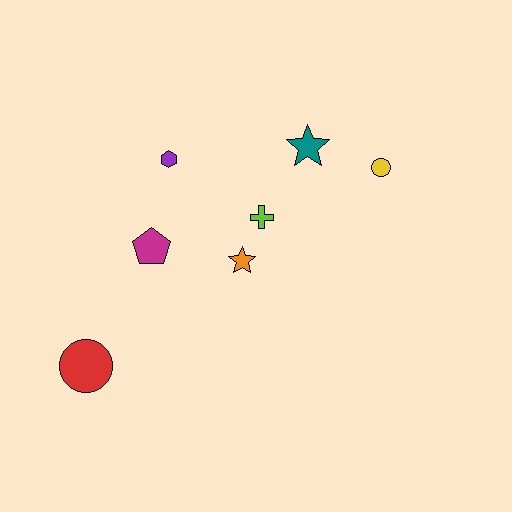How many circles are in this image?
There are 2 circles.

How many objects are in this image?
There are 7 objects.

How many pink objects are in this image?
There are no pink objects.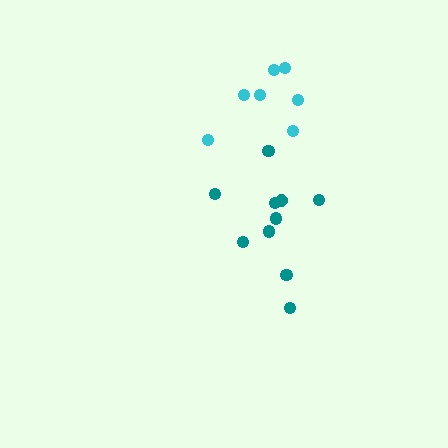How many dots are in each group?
Group 1: 10 dots, Group 2: 7 dots (17 total).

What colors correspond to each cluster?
The clusters are colored: teal, cyan.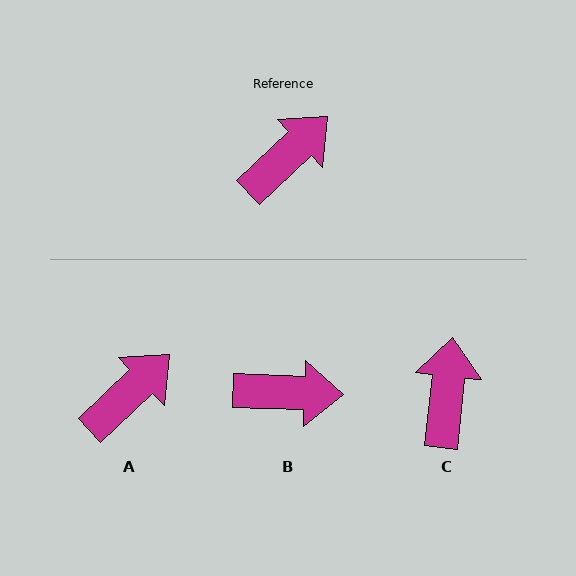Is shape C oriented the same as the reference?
No, it is off by about 40 degrees.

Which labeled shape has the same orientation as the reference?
A.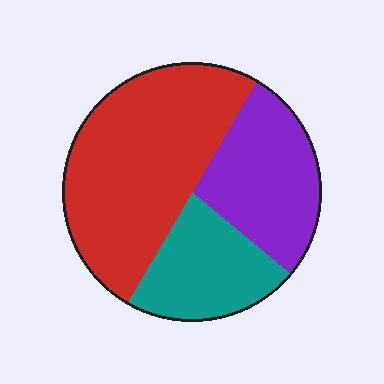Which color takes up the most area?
Red, at roughly 50%.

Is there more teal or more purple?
Purple.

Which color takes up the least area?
Teal, at roughly 20%.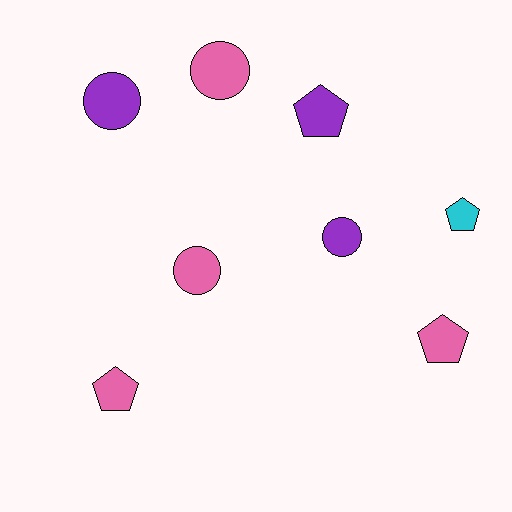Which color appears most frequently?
Pink, with 4 objects.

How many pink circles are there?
There are 2 pink circles.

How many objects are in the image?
There are 8 objects.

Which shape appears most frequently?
Circle, with 4 objects.